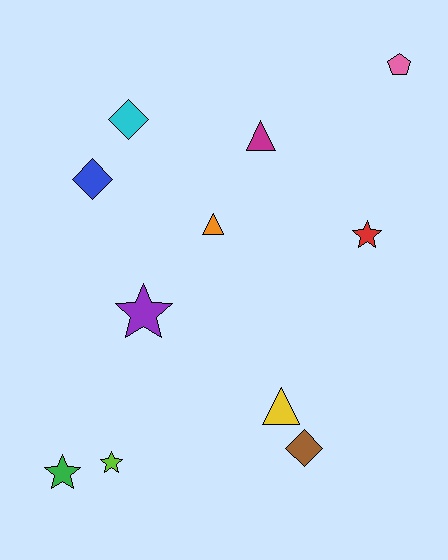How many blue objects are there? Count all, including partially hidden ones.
There is 1 blue object.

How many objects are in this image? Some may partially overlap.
There are 11 objects.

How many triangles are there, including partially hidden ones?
There are 3 triangles.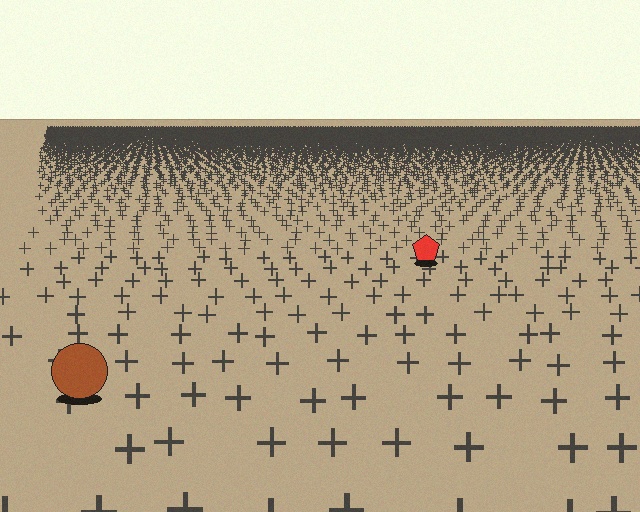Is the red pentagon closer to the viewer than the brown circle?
No. The brown circle is closer — you can tell from the texture gradient: the ground texture is coarser near it.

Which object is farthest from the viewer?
The red pentagon is farthest from the viewer. It appears smaller and the ground texture around it is denser.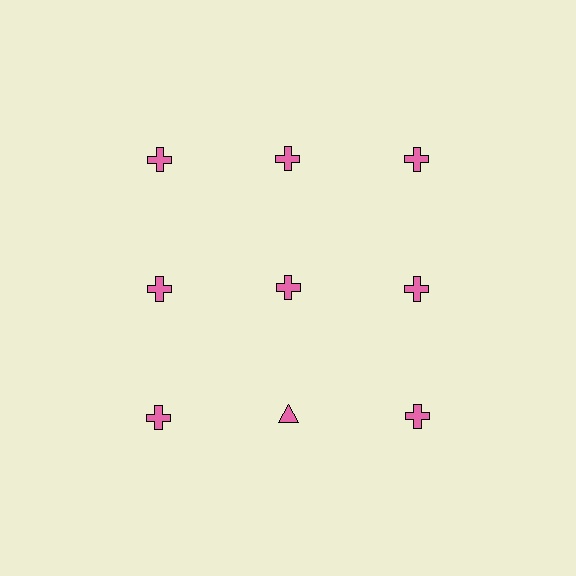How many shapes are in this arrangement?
There are 9 shapes arranged in a grid pattern.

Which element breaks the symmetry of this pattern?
The pink triangle in the third row, second from left column breaks the symmetry. All other shapes are pink crosses.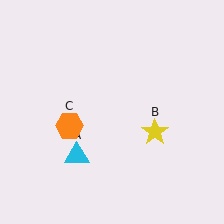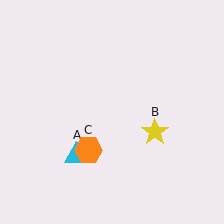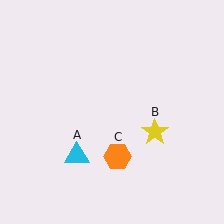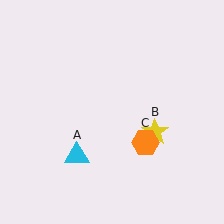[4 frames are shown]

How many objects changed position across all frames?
1 object changed position: orange hexagon (object C).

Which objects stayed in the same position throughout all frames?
Cyan triangle (object A) and yellow star (object B) remained stationary.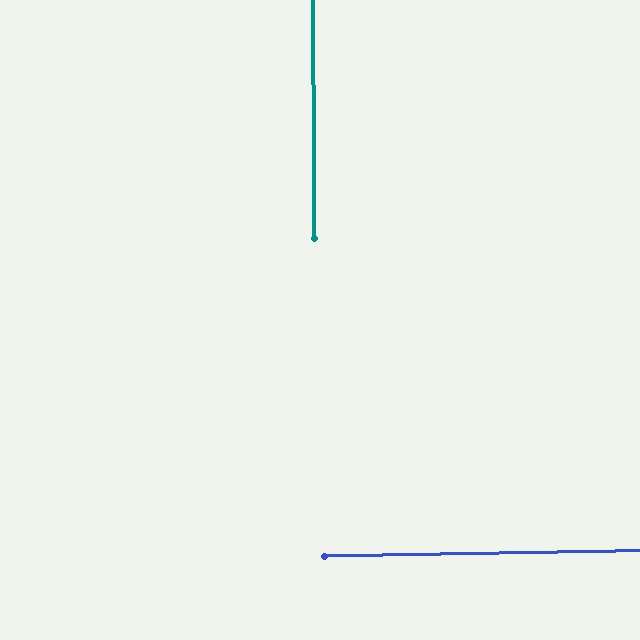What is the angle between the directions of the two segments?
Approximately 89 degrees.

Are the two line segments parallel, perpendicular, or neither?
Perpendicular — they meet at approximately 89°.